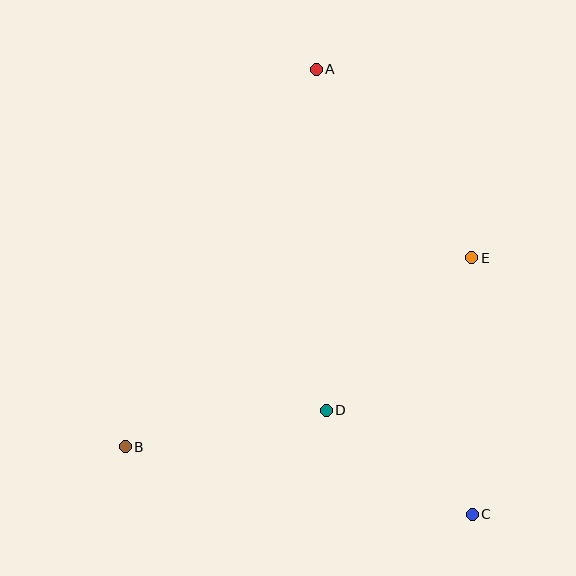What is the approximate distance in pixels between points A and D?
The distance between A and D is approximately 341 pixels.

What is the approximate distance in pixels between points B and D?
The distance between B and D is approximately 204 pixels.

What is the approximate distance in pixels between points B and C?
The distance between B and C is approximately 353 pixels.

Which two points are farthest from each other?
Points A and C are farthest from each other.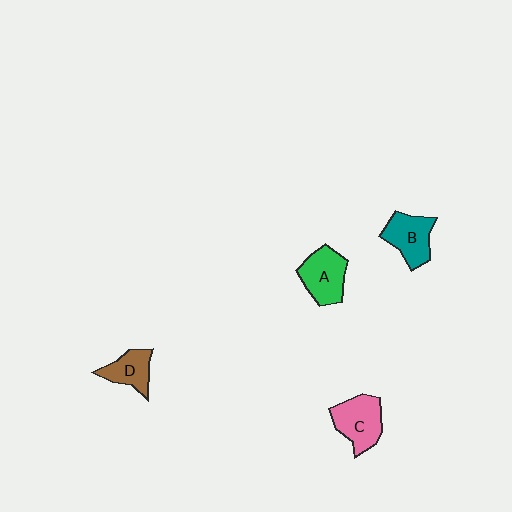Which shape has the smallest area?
Shape D (brown).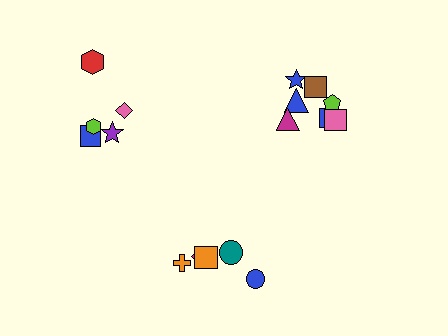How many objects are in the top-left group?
There are 5 objects.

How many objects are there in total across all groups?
There are 17 objects.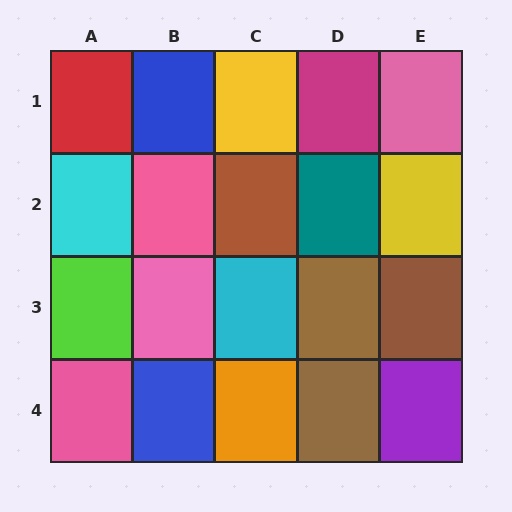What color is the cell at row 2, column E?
Yellow.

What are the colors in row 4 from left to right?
Pink, blue, orange, brown, purple.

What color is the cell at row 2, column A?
Cyan.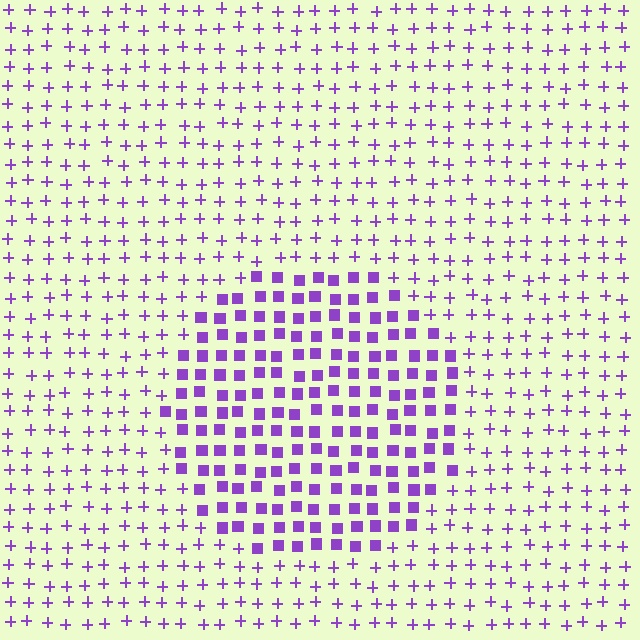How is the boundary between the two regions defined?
The boundary is defined by a change in element shape: squares inside vs. plus signs outside. All elements share the same color and spacing.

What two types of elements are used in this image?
The image uses squares inside the circle region and plus signs outside it.